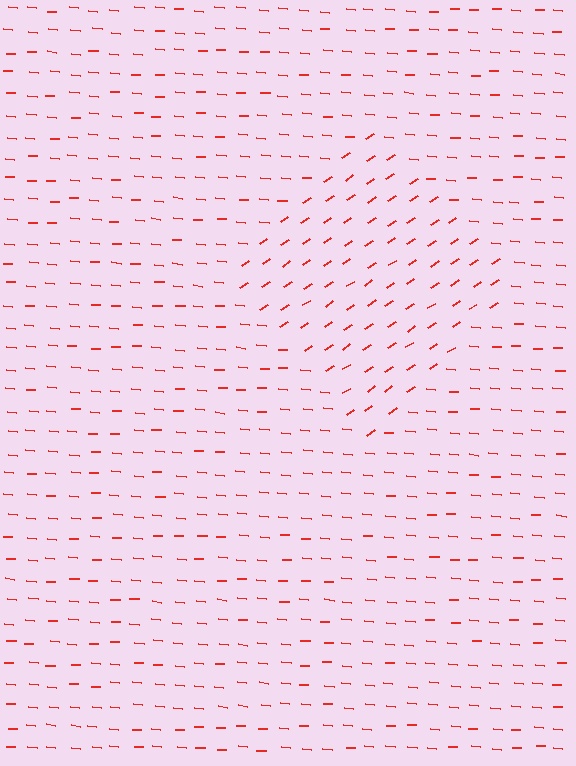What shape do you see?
I see a diamond.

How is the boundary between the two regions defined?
The boundary is defined purely by a change in line orientation (approximately 38 degrees difference). All lines are the same color and thickness.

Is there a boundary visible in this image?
Yes, there is a texture boundary formed by a change in line orientation.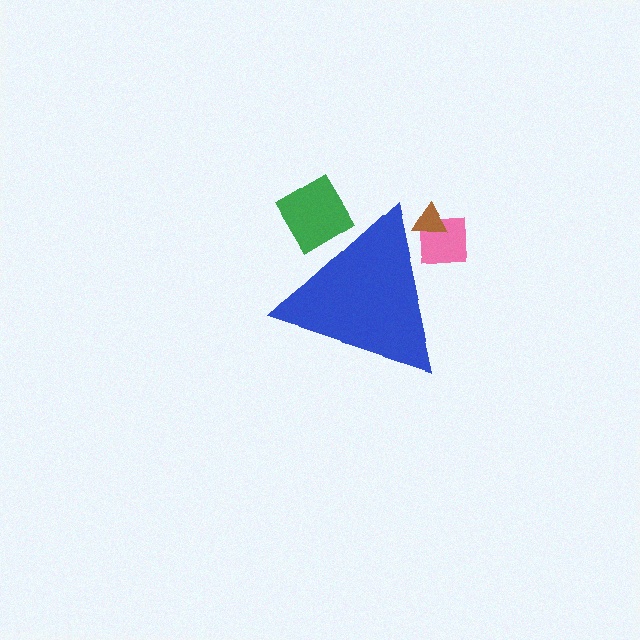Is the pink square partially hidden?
Yes, the pink square is partially hidden behind the blue triangle.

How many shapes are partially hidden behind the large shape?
3 shapes are partially hidden.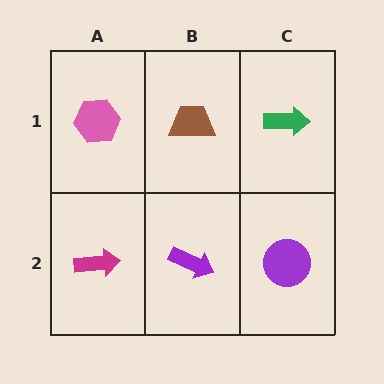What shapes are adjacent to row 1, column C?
A purple circle (row 2, column C), a brown trapezoid (row 1, column B).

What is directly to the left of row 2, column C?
A purple arrow.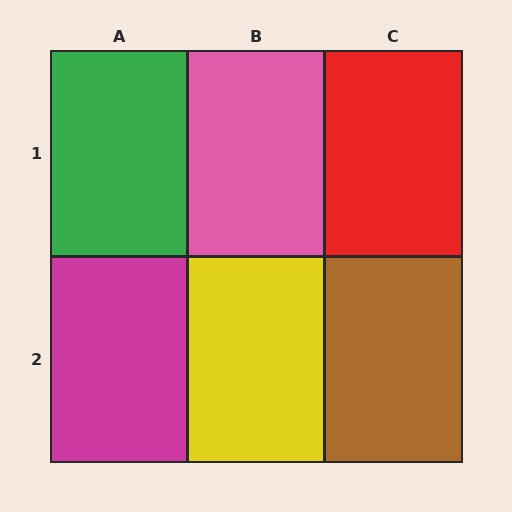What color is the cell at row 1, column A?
Green.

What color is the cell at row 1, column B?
Pink.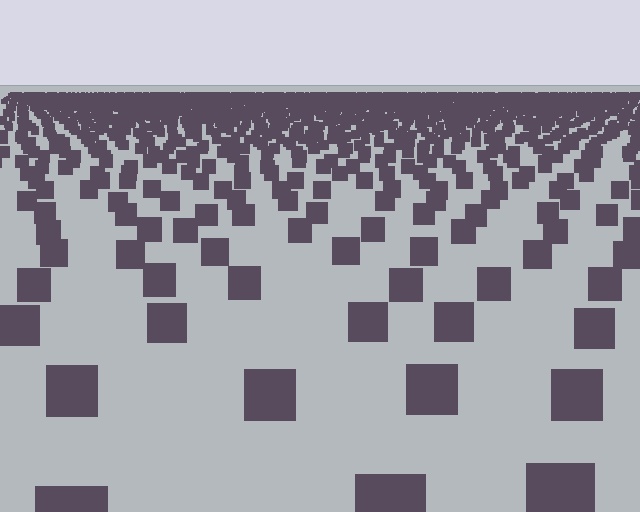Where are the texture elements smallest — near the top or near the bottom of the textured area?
Near the top.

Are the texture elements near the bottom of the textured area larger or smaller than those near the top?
Larger. Near the bottom, elements are closer to the viewer and appear at a bigger on-screen size.